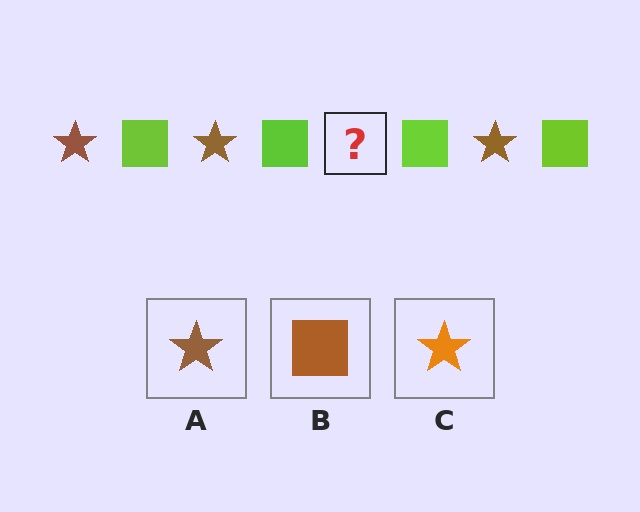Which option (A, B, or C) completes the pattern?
A.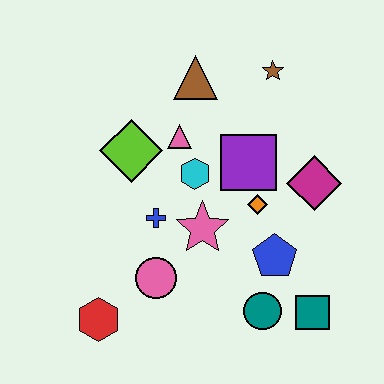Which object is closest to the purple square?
The orange diamond is closest to the purple square.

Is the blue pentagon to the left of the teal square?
Yes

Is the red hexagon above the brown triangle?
No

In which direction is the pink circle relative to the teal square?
The pink circle is to the left of the teal square.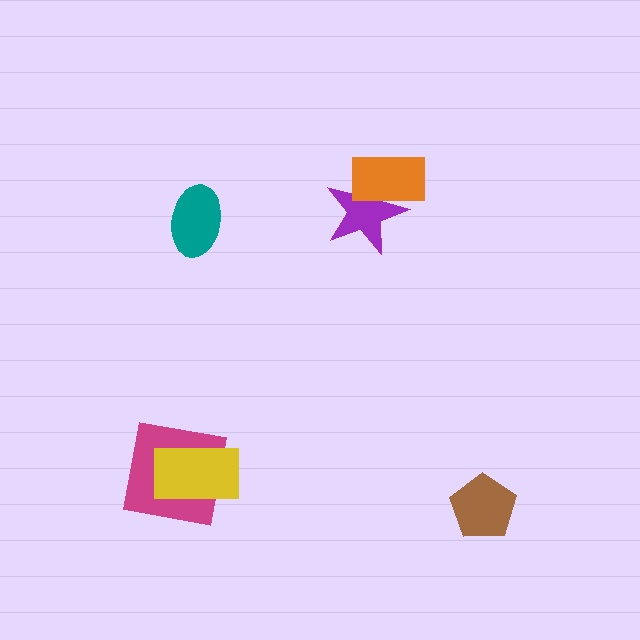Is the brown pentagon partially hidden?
No, no other shape covers it.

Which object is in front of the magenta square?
The yellow rectangle is in front of the magenta square.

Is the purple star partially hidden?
Yes, it is partially covered by another shape.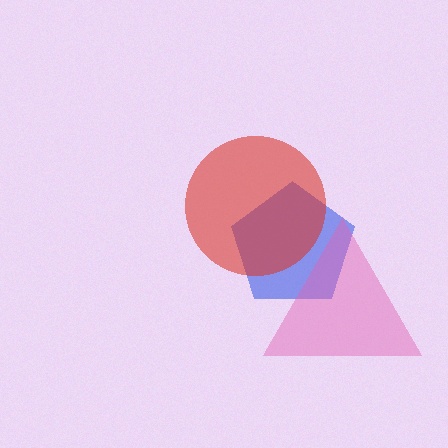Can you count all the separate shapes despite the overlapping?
Yes, there are 3 separate shapes.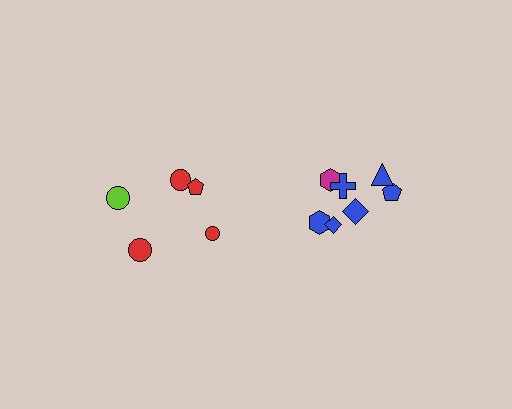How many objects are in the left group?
There are 5 objects.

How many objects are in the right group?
There are 7 objects.